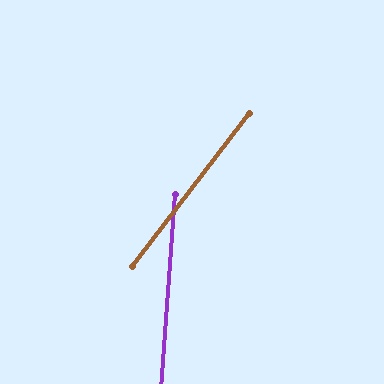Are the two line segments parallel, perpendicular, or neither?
Neither parallel nor perpendicular — they differ by about 33°.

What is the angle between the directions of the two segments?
Approximately 33 degrees.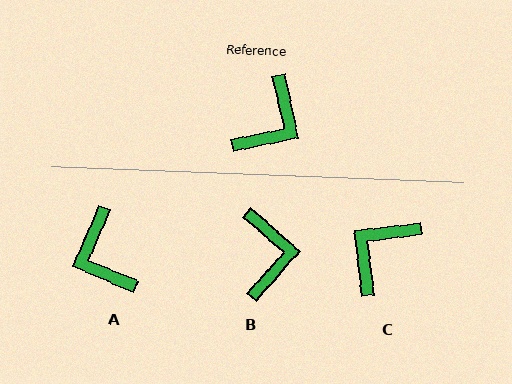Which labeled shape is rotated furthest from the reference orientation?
C, about 175 degrees away.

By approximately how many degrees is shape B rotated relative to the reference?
Approximately 36 degrees counter-clockwise.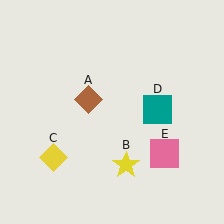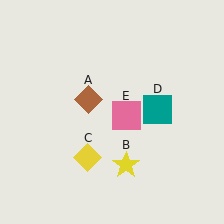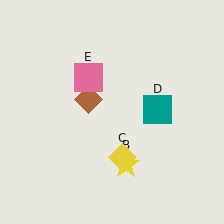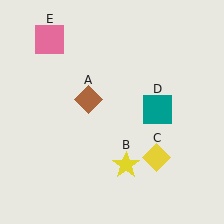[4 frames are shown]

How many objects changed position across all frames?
2 objects changed position: yellow diamond (object C), pink square (object E).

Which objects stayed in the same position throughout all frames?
Brown diamond (object A) and yellow star (object B) and teal square (object D) remained stationary.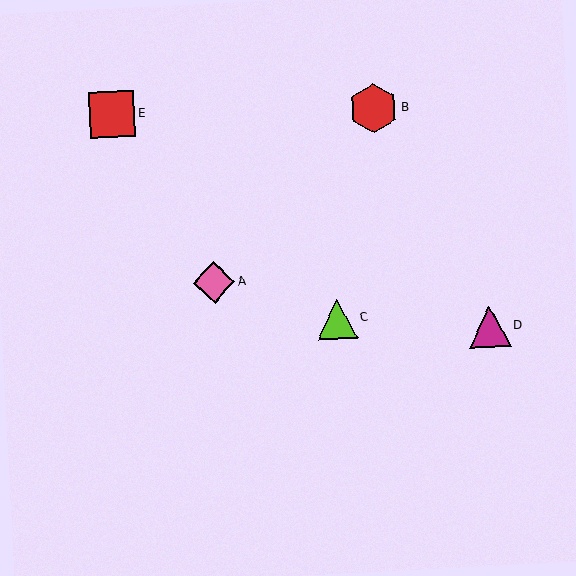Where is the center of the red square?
The center of the red square is at (112, 114).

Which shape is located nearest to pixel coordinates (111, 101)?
The red square (labeled E) at (112, 114) is nearest to that location.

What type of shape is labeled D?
Shape D is a magenta triangle.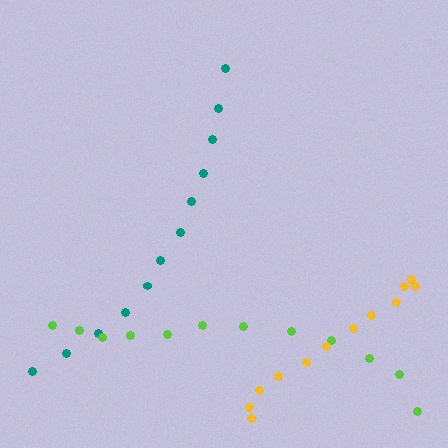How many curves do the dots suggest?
There are 3 distinct paths.